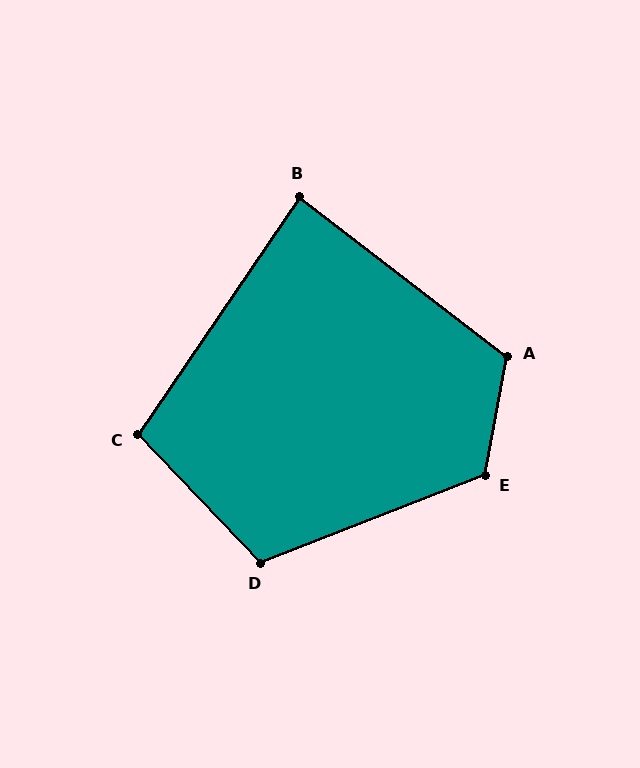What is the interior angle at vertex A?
Approximately 117 degrees (obtuse).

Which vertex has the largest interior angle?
E, at approximately 122 degrees.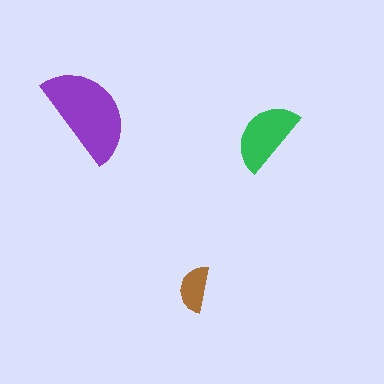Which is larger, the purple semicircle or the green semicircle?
The purple one.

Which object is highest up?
The purple semicircle is topmost.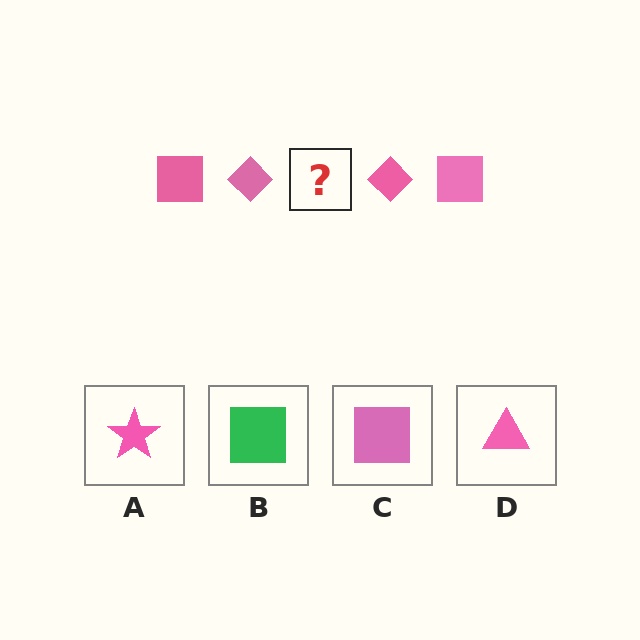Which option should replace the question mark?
Option C.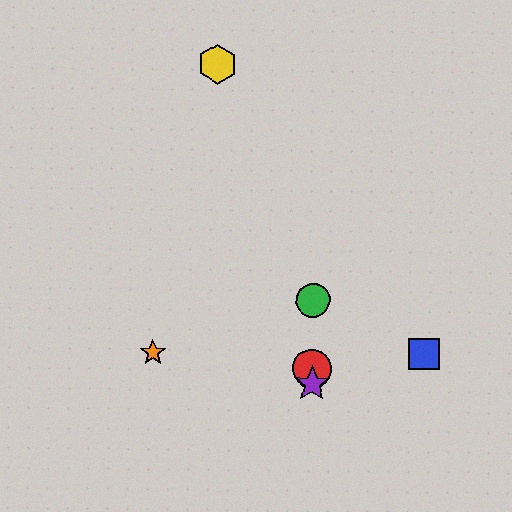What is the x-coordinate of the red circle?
The red circle is at x≈312.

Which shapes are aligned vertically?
The red circle, the green circle, the purple star are aligned vertically.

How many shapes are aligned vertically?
3 shapes (the red circle, the green circle, the purple star) are aligned vertically.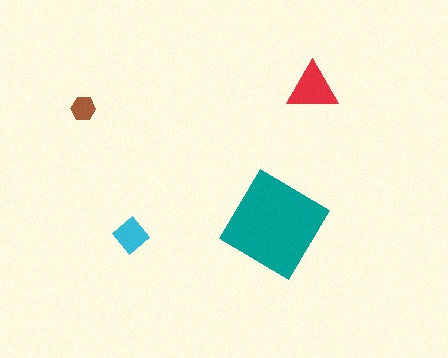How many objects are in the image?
There are 4 objects in the image.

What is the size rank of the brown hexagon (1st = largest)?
4th.